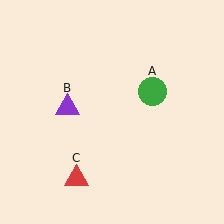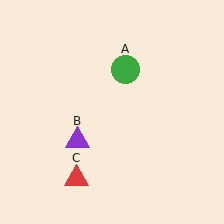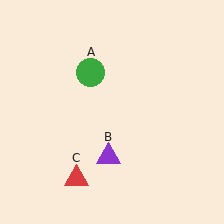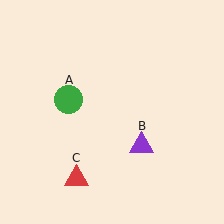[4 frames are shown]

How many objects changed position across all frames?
2 objects changed position: green circle (object A), purple triangle (object B).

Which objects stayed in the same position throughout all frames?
Red triangle (object C) remained stationary.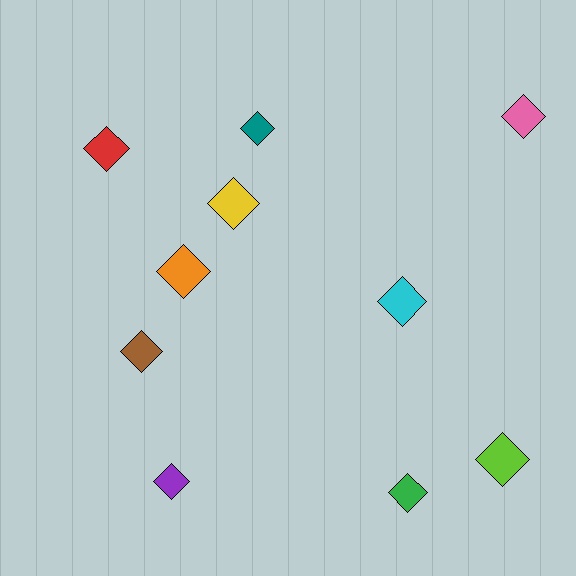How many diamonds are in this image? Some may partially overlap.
There are 10 diamonds.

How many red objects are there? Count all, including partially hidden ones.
There is 1 red object.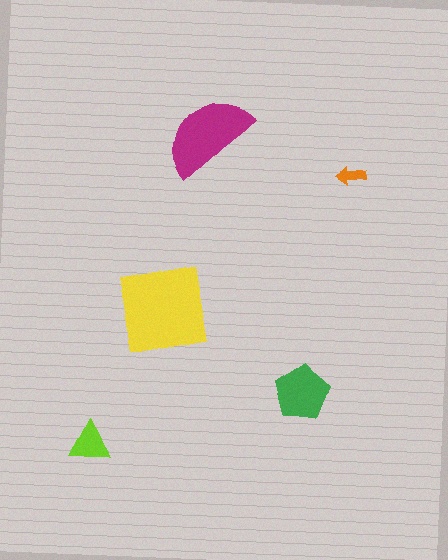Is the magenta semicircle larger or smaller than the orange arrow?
Larger.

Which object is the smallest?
The orange arrow.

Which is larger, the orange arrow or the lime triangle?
The lime triangle.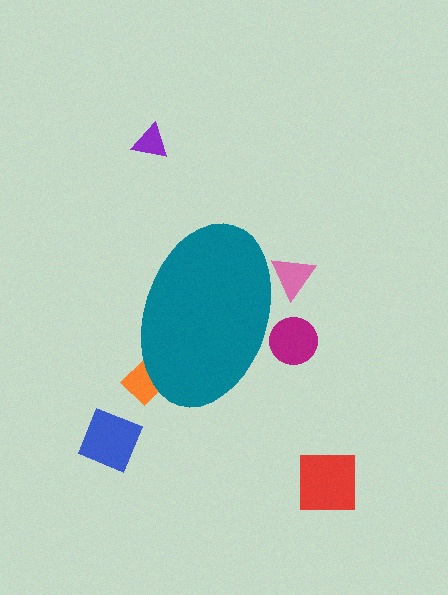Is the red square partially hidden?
No, the red square is fully visible.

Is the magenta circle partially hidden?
Yes, the magenta circle is partially hidden behind the teal ellipse.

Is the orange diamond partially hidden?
Yes, the orange diamond is partially hidden behind the teal ellipse.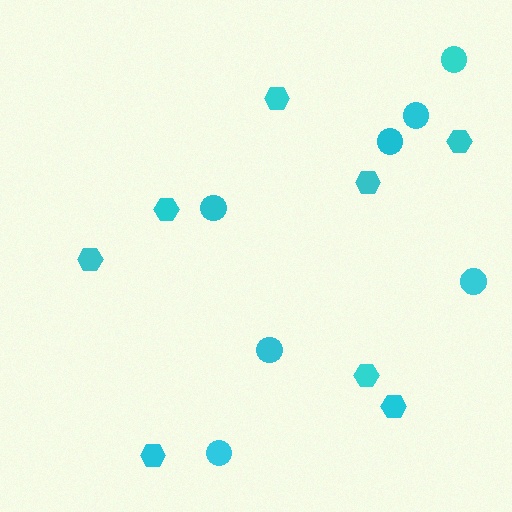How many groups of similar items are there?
There are 2 groups: one group of circles (7) and one group of hexagons (8).